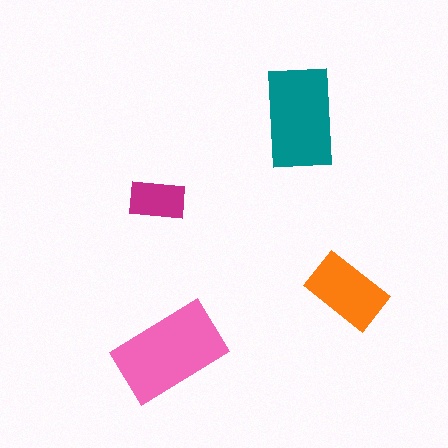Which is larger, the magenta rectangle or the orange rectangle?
The orange one.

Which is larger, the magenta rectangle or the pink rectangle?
The pink one.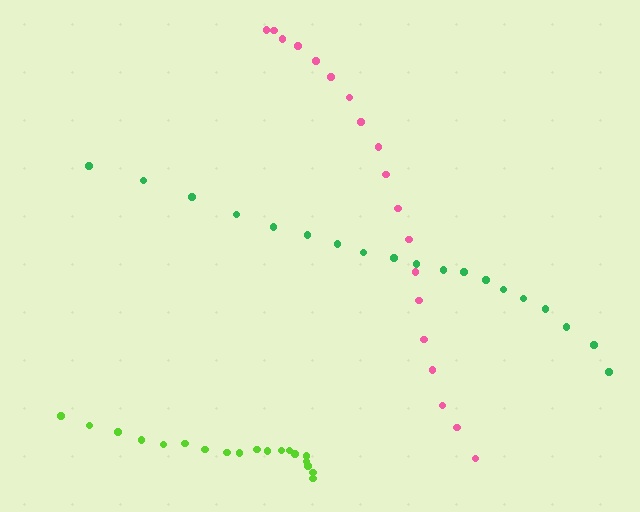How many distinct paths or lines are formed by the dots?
There are 3 distinct paths.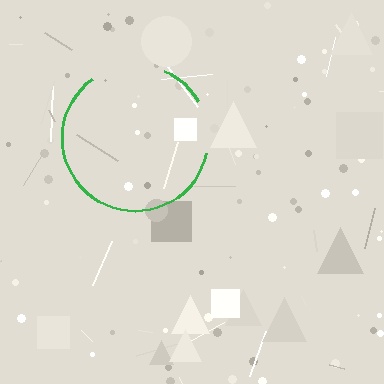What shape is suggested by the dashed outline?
The dashed outline suggests a circle.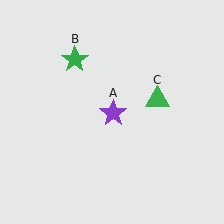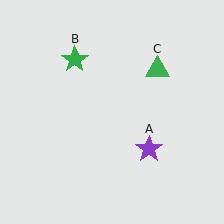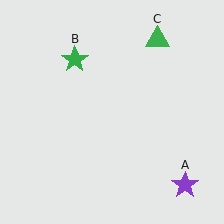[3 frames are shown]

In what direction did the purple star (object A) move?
The purple star (object A) moved down and to the right.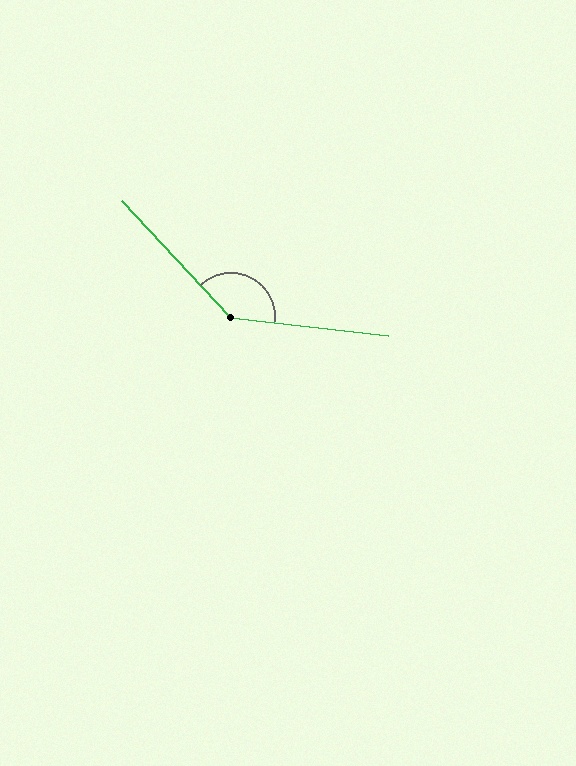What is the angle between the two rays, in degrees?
Approximately 140 degrees.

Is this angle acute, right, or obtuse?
It is obtuse.